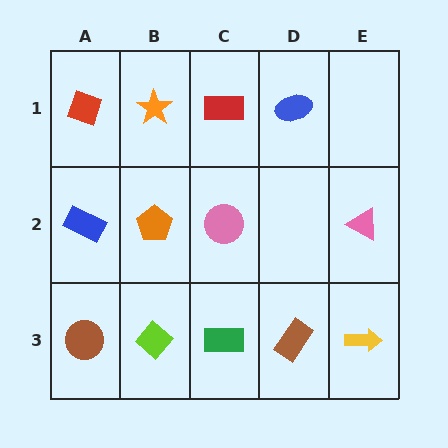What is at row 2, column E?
A pink triangle.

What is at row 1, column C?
A red rectangle.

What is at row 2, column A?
A blue rectangle.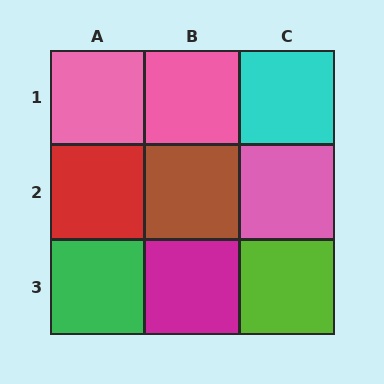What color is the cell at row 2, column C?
Pink.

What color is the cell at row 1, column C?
Cyan.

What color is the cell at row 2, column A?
Red.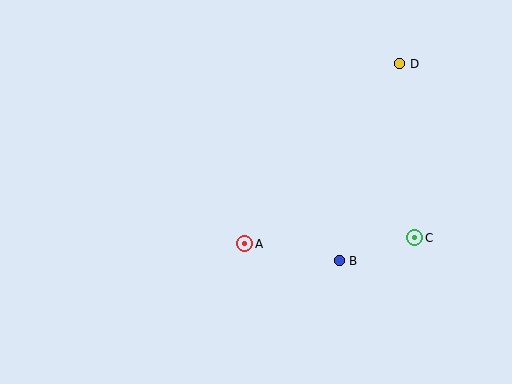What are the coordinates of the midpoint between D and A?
The midpoint between D and A is at (322, 154).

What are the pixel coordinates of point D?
Point D is at (400, 64).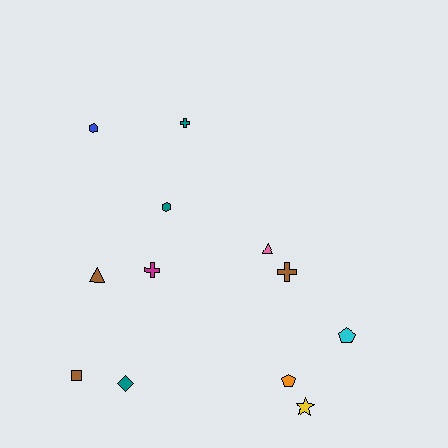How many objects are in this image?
There are 12 objects.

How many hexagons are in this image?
There are 2 hexagons.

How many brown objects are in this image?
There are 3 brown objects.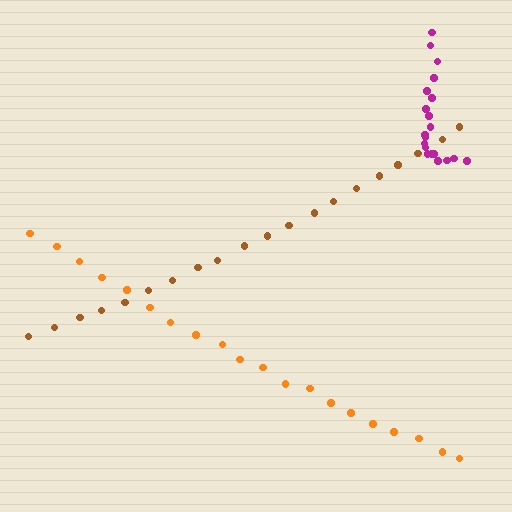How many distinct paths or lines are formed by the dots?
There are 3 distinct paths.